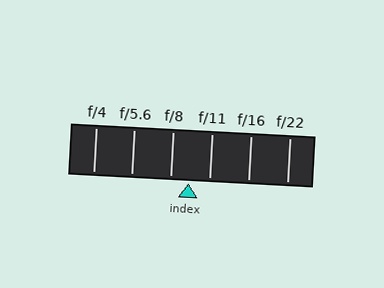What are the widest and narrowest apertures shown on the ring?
The widest aperture shown is f/4 and the narrowest is f/22.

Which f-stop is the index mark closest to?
The index mark is closest to f/8.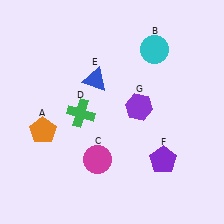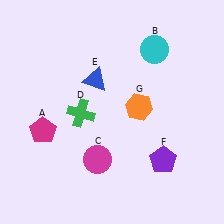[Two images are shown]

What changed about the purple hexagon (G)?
In Image 1, G is purple. In Image 2, it changed to orange.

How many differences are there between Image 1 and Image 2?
There are 2 differences between the two images.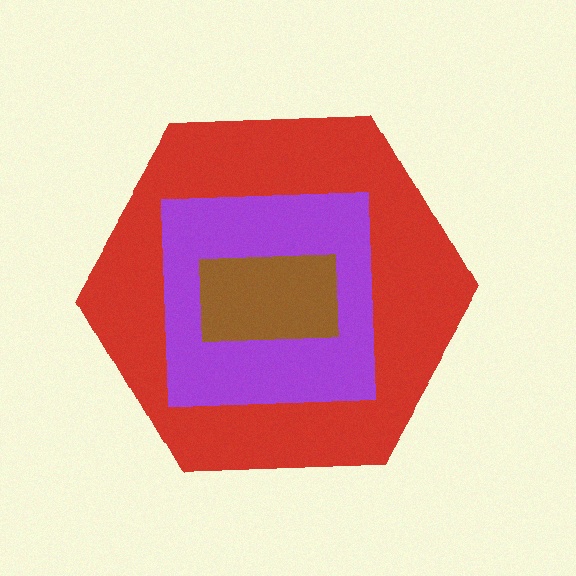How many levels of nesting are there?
3.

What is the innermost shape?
The brown rectangle.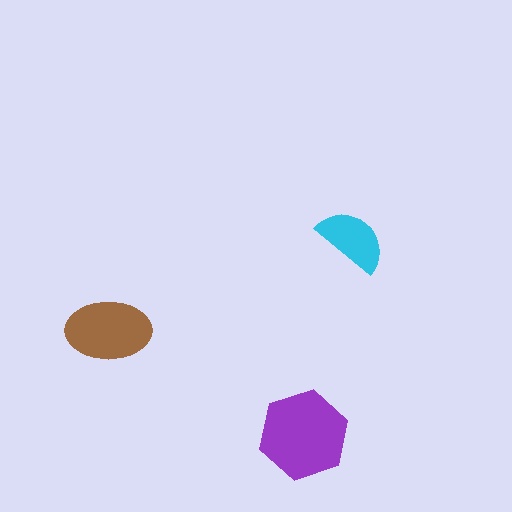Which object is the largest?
The purple hexagon.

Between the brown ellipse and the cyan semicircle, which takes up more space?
The brown ellipse.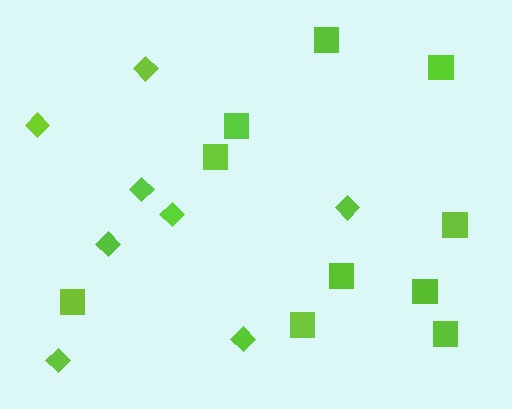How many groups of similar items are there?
There are 2 groups: one group of diamonds (8) and one group of squares (10).